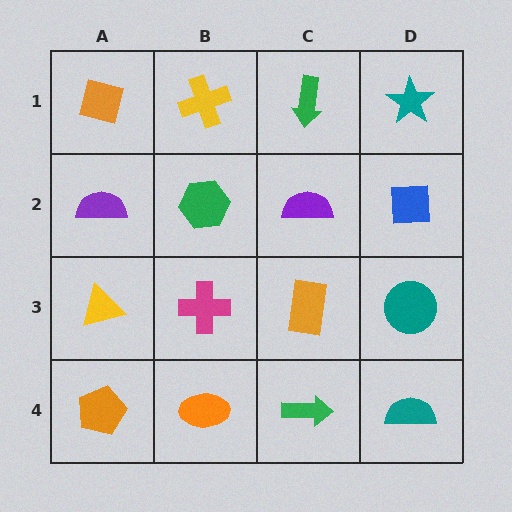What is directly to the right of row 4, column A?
An orange ellipse.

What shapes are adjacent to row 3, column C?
A purple semicircle (row 2, column C), a green arrow (row 4, column C), a magenta cross (row 3, column B), a teal circle (row 3, column D).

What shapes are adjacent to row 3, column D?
A blue square (row 2, column D), a teal semicircle (row 4, column D), an orange rectangle (row 3, column C).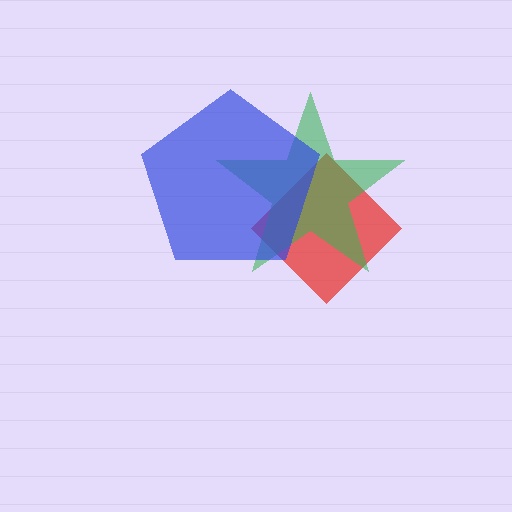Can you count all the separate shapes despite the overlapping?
Yes, there are 3 separate shapes.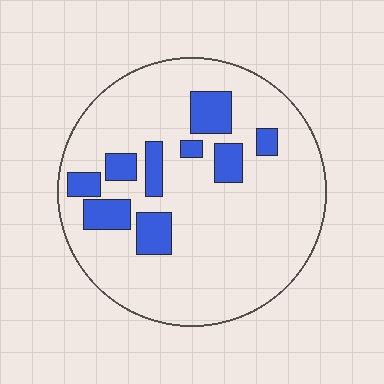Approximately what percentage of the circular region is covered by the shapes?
Approximately 15%.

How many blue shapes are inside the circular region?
9.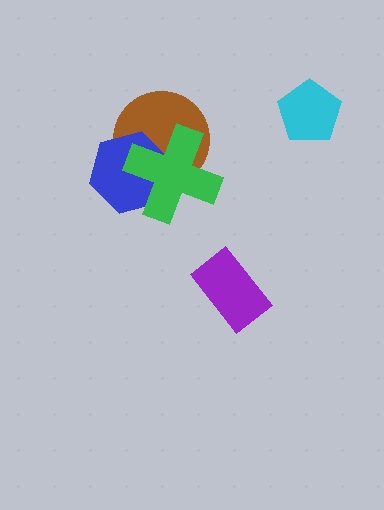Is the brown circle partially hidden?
Yes, it is partially covered by another shape.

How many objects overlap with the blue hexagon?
2 objects overlap with the blue hexagon.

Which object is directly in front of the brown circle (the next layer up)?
The blue hexagon is directly in front of the brown circle.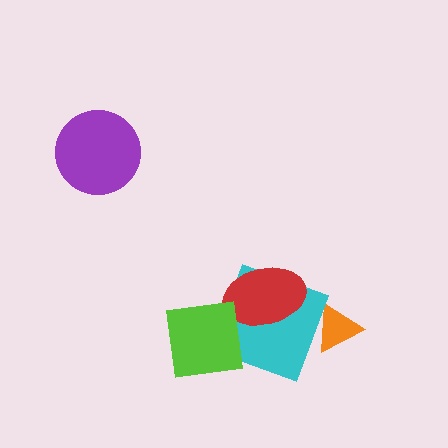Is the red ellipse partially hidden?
No, no other shape covers it.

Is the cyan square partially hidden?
Yes, it is partially covered by another shape.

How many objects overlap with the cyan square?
2 objects overlap with the cyan square.